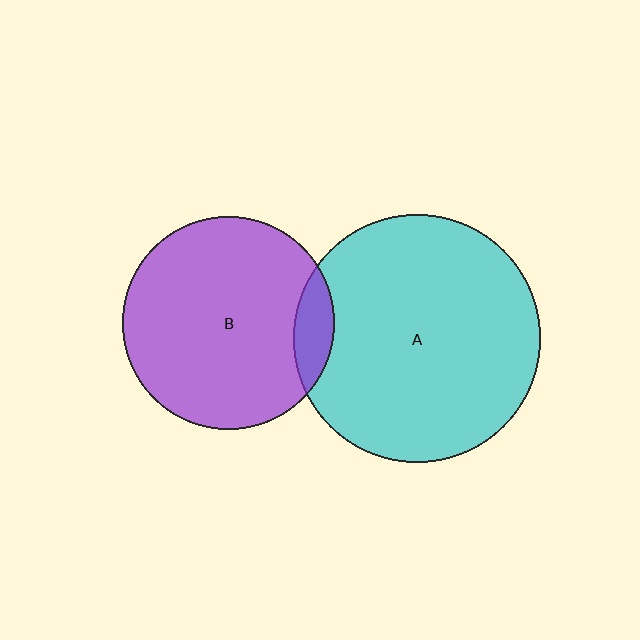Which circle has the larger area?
Circle A (cyan).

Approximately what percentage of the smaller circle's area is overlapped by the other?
Approximately 10%.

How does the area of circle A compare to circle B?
Approximately 1.4 times.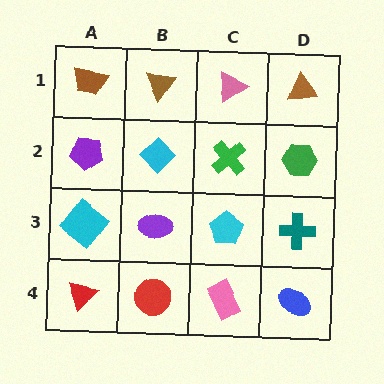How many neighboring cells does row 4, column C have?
3.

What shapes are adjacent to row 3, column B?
A cyan diamond (row 2, column B), a red circle (row 4, column B), a cyan diamond (row 3, column A), a cyan pentagon (row 3, column C).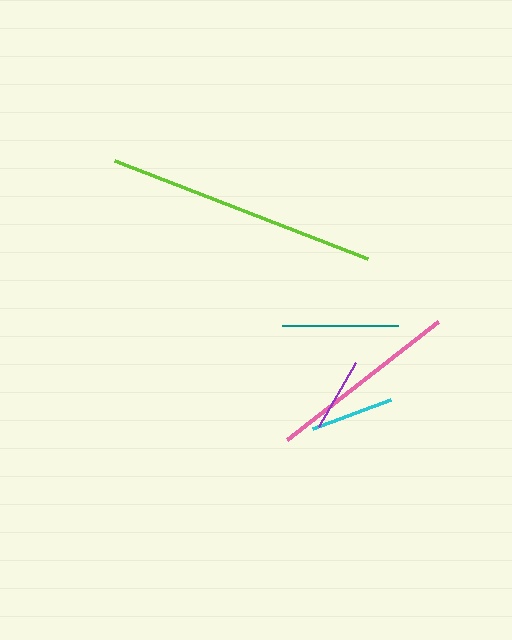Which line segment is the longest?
The lime line is the longest at approximately 271 pixels.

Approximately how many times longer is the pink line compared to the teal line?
The pink line is approximately 1.7 times the length of the teal line.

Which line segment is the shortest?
The purple line is the shortest at approximately 74 pixels.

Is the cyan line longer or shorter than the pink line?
The pink line is longer than the cyan line.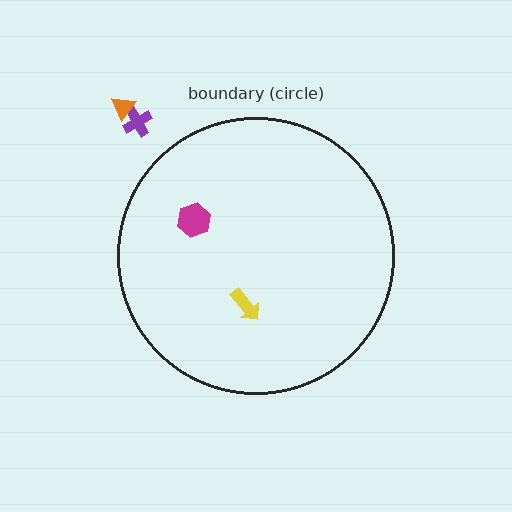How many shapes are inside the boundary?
2 inside, 2 outside.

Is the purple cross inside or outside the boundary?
Outside.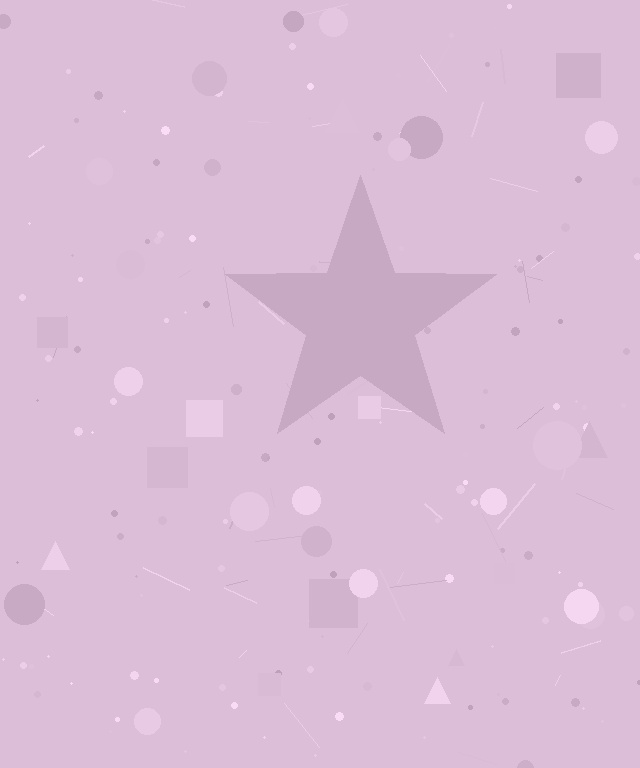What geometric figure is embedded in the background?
A star is embedded in the background.